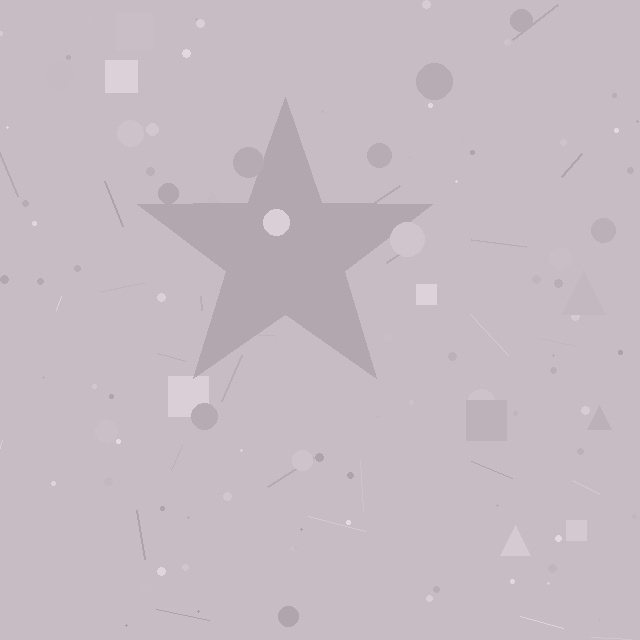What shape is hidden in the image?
A star is hidden in the image.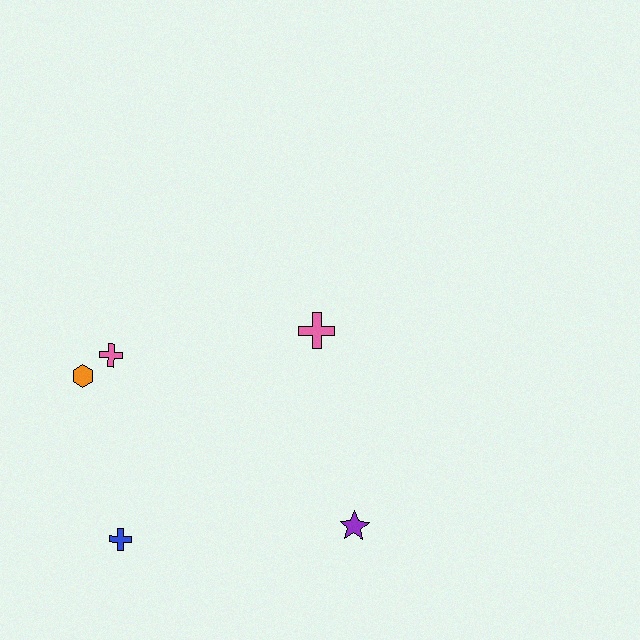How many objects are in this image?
There are 5 objects.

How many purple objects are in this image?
There is 1 purple object.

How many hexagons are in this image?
There is 1 hexagon.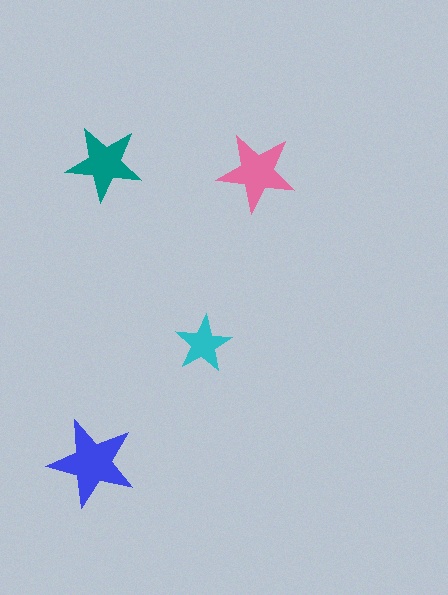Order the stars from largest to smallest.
the blue one, the pink one, the teal one, the cyan one.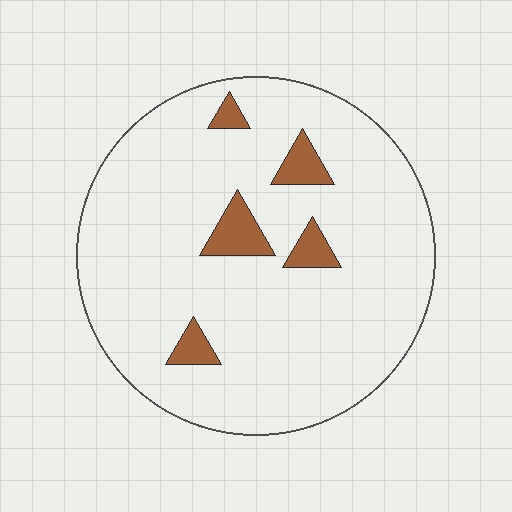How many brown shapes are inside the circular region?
5.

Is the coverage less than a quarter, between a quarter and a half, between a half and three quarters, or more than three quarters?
Less than a quarter.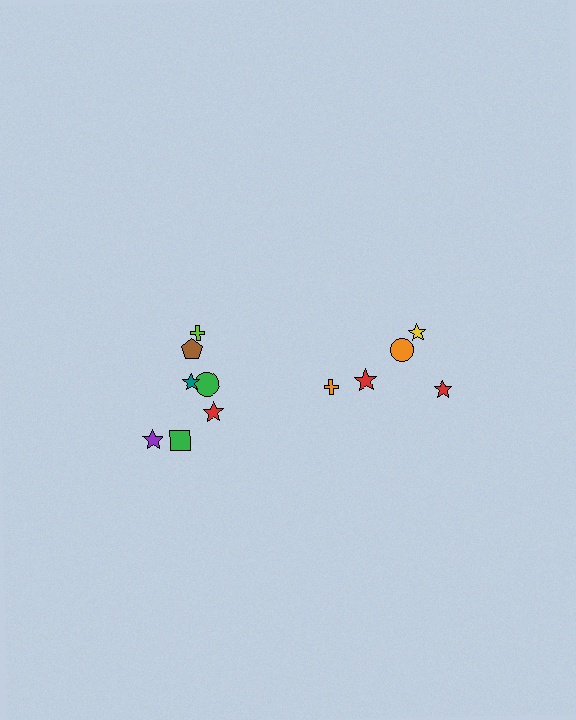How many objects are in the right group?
There are 5 objects.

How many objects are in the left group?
There are 7 objects.